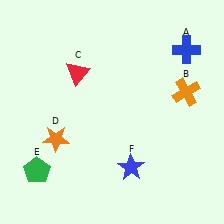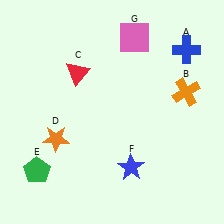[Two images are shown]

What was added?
A pink square (G) was added in Image 2.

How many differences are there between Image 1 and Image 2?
There is 1 difference between the two images.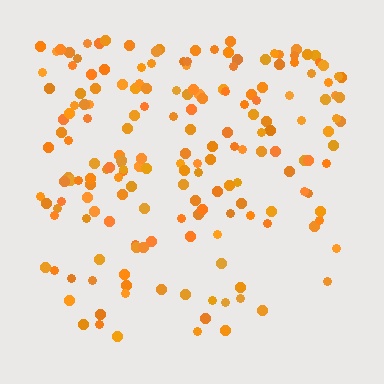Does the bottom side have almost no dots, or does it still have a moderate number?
Still a moderate number, just noticeably fewer than the top.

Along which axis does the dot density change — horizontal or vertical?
Vertical.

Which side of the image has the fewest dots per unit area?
The bottom.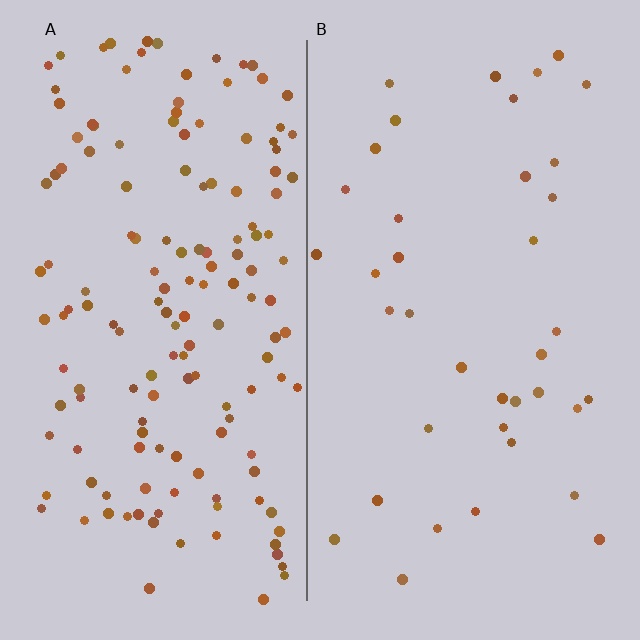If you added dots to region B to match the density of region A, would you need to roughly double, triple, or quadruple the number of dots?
Approximately quadruple.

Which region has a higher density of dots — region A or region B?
A (the left).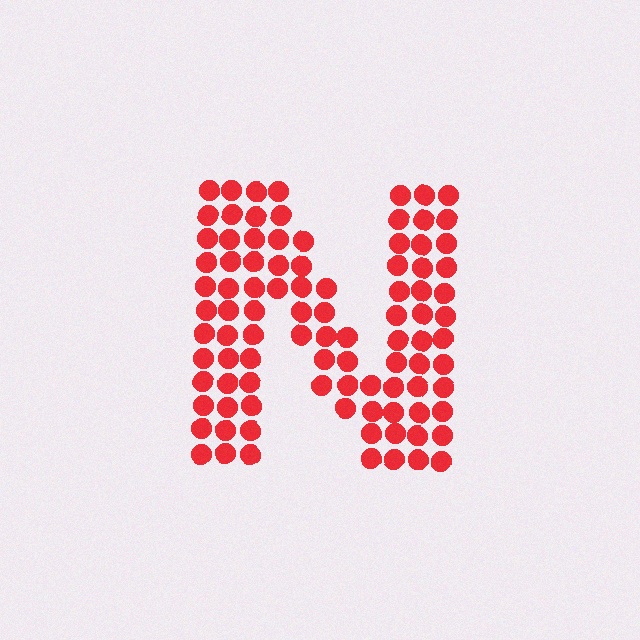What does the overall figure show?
The overall figure shows the letter N.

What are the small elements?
The small elements are circles.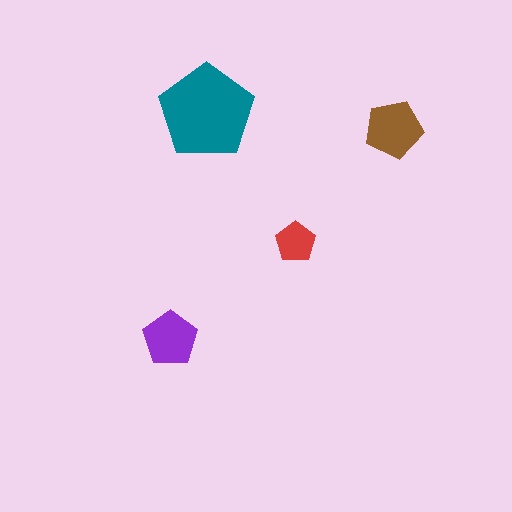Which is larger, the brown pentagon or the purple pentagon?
The brown one.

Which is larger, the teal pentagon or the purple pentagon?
The teal one.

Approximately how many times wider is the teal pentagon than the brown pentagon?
About 1.5 times wider.